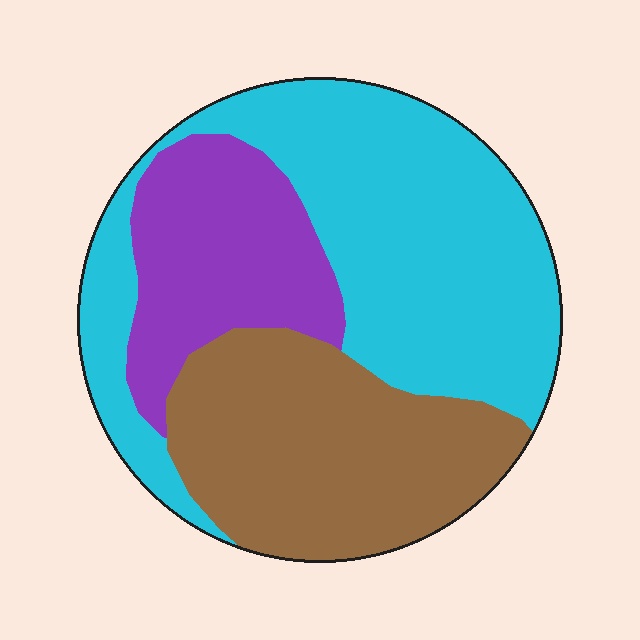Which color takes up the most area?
Cyan, at roughly 45%.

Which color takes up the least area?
Purple, at roughly 20%.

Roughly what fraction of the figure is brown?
Brown covers around 30% of the figure.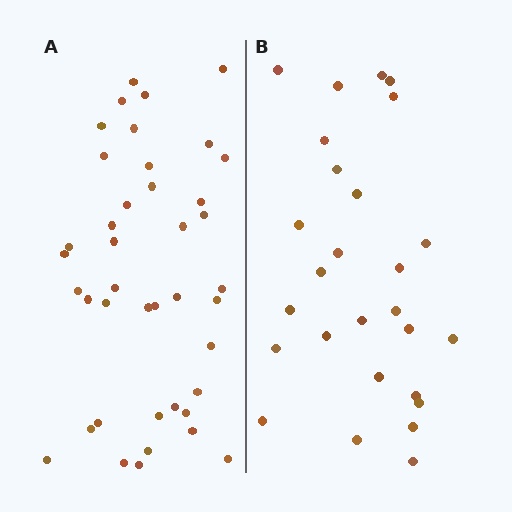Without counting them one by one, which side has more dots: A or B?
Region A (the left region) has more dots.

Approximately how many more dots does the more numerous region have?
Region A has approximately 15 more dots than region B.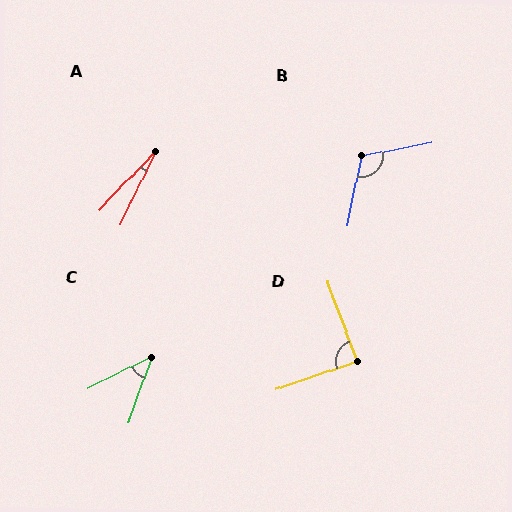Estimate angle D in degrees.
Approximately 88 degrees.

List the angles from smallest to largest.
A (18°), C (44°), D (88°), B (113°).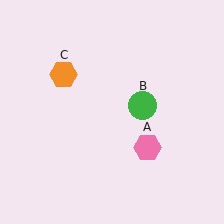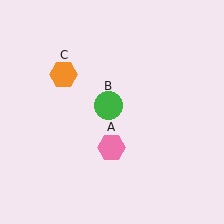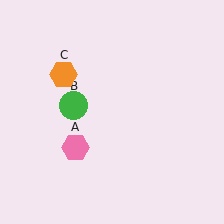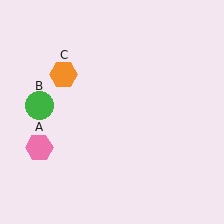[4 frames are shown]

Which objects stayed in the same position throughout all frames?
Orange hexagon (object C) remained stationary.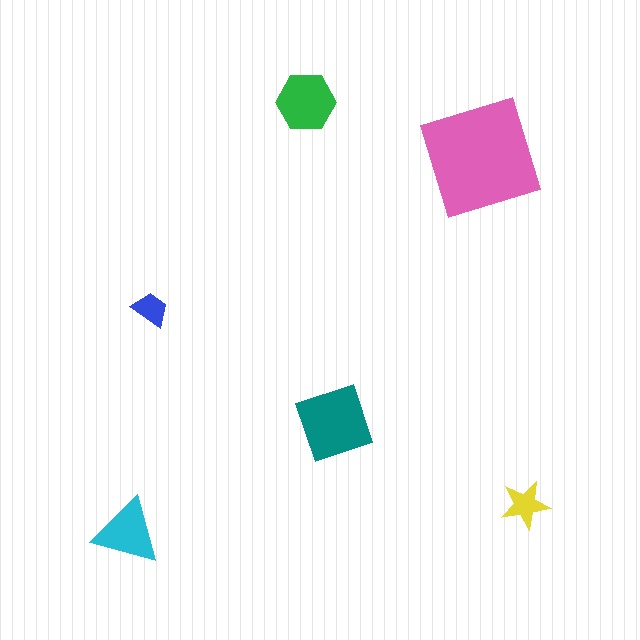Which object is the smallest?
The blue trapezoid.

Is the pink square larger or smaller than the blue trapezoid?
Larger.